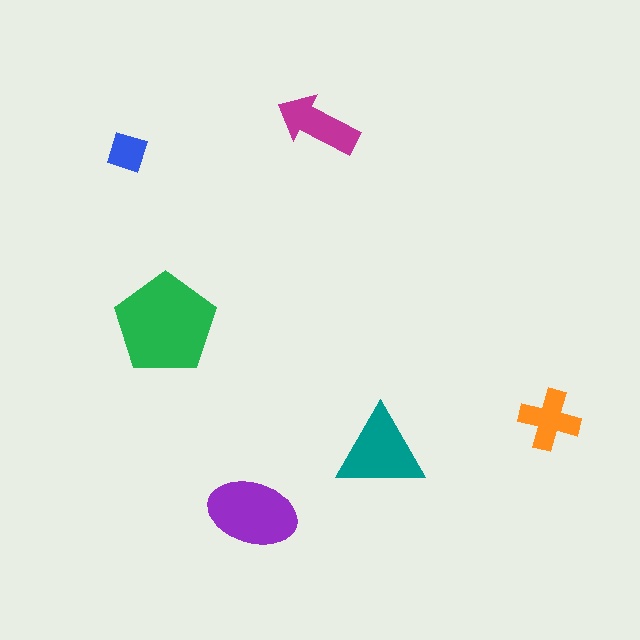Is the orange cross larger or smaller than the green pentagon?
Smaller.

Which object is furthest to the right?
The orange cross is rightmost.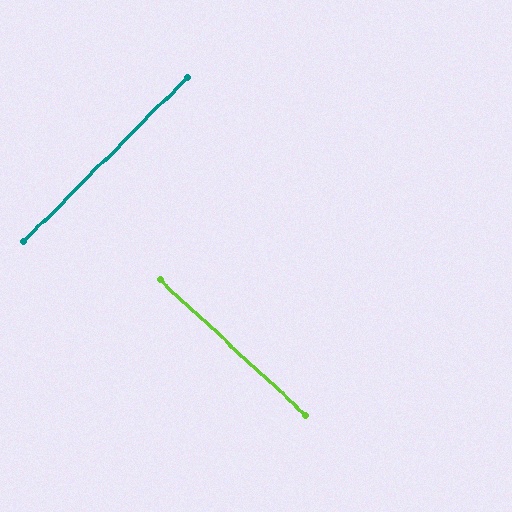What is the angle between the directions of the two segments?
Approximately 88 degrees.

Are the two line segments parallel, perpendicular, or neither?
Perpendicular — they meet at approximately 88°.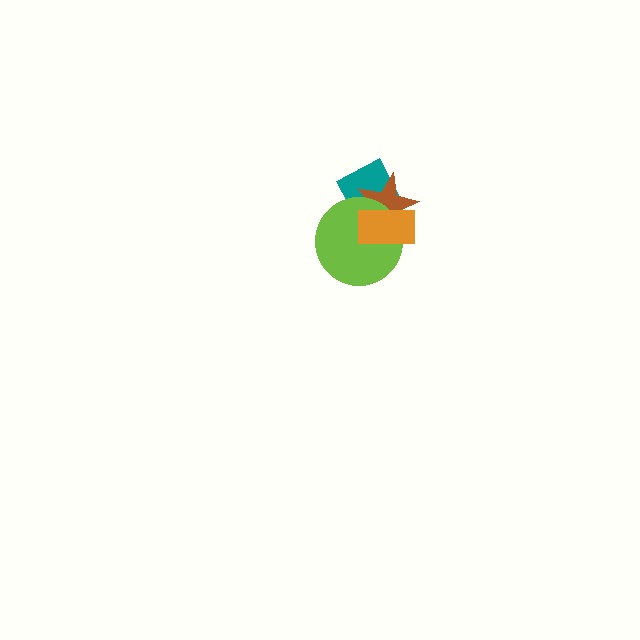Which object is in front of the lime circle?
The orange rectangle is in front of the lime circle.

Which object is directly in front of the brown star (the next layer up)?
The lime circle is directly in front of the brown star.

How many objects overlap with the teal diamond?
3 objects overlap with the teal diamond.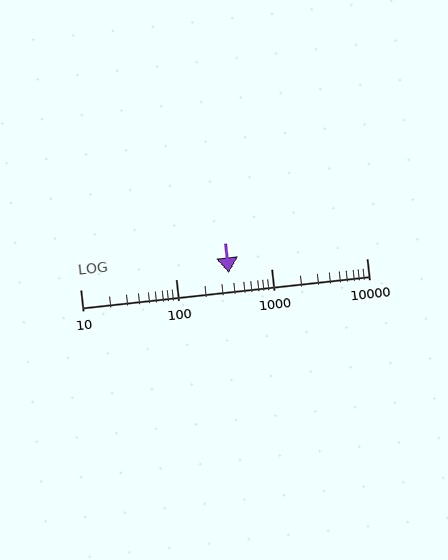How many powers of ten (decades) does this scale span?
The scale spans 3 decades, from 10 to 10000.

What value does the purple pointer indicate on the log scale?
The pointer indicates approximately 360.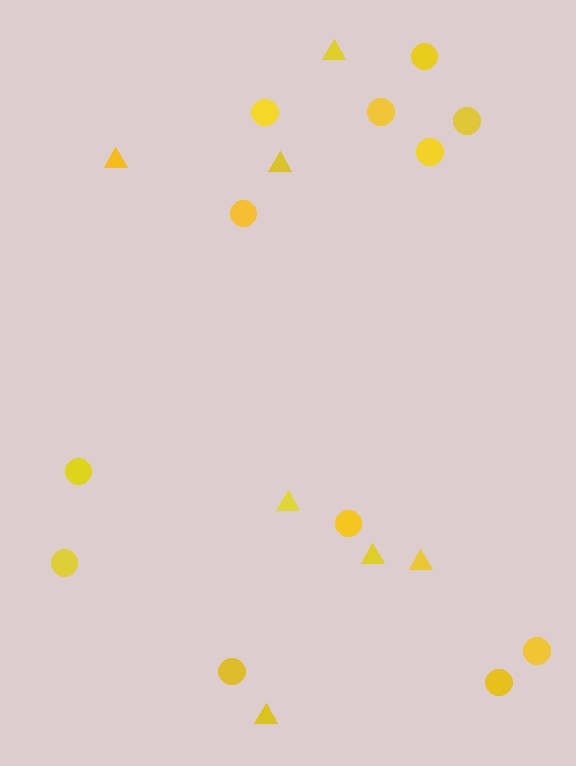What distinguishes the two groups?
There are 2 groups: one group of circles (12) and one group of triangles (7).